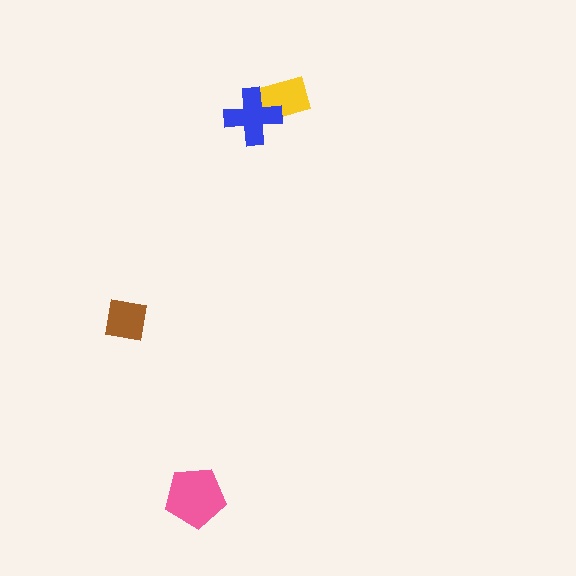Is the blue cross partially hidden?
No, no other shape covers it.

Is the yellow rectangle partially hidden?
Yes, it is partially covered by another shape.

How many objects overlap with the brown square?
0 objects overlap with the brown square.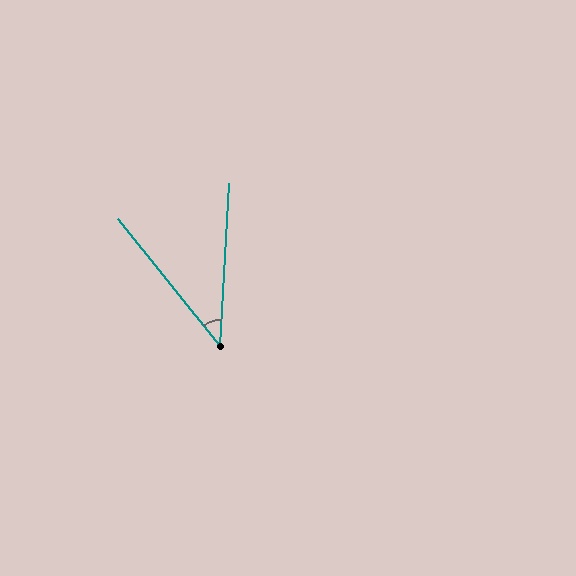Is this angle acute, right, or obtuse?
It is acute.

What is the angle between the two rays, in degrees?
Approximately 42 degrees.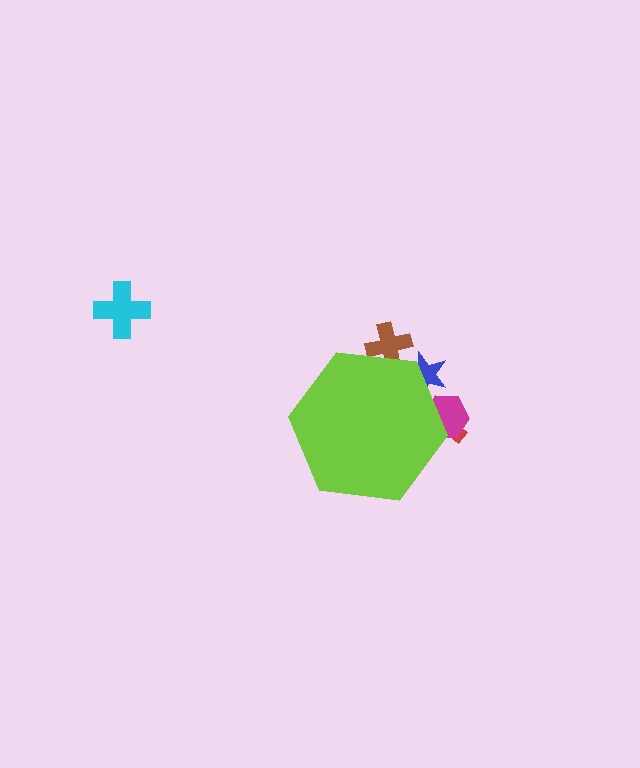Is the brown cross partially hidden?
Yes, the brown cross is partially hidden behind the lime hexagon.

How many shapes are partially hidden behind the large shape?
4 shapes are partially hidden.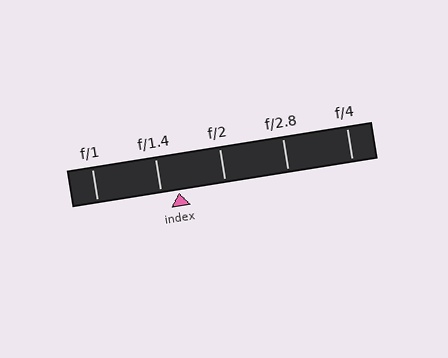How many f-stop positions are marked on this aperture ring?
There are 5 f-stop positions marked.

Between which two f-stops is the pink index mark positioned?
The index mark is between f/1.4 and f/2.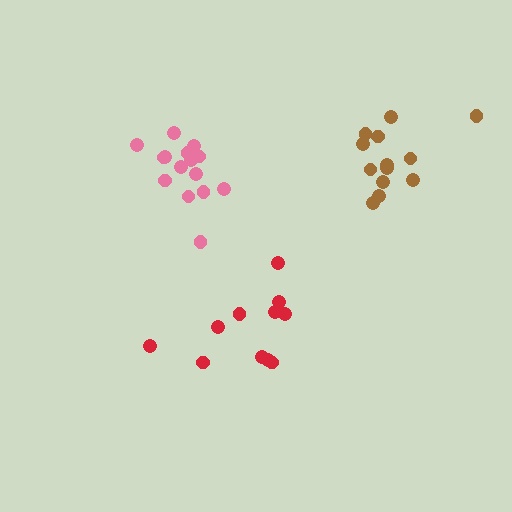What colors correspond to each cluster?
The clusters are colored: pink, red, brown.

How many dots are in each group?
Group 1: 16 dots, Group 2: 11 dots, Group 3: 13 dots (40 total).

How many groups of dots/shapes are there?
There are 3 groups.